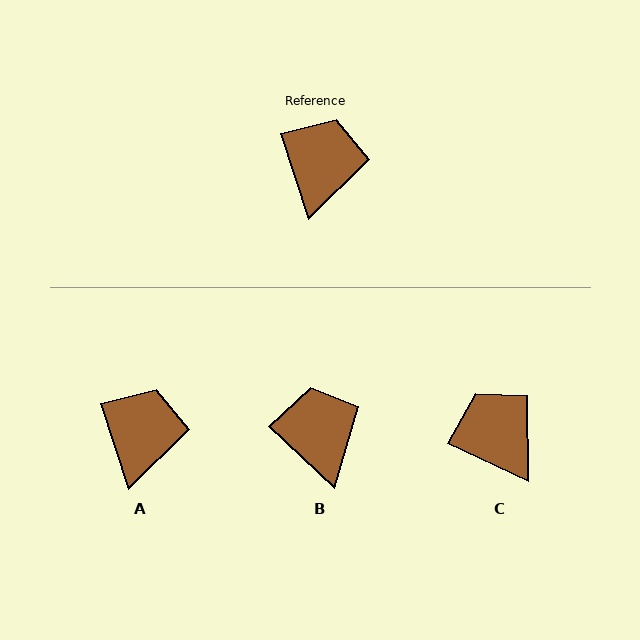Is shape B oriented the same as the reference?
No, it is off by about 29 degrees.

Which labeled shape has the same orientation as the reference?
A.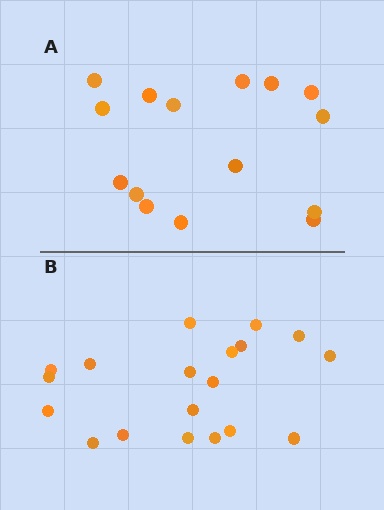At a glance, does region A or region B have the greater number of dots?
Region B (the bottom region) has more dots.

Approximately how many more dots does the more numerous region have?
Region B has about 4 more dots than region A.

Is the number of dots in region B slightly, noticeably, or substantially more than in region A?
Region B has noticeably more, but not dramatically so. The ratio is roughly 1.3 to 1.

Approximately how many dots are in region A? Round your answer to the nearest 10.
About 20 dots. (The exact count is 15, which rounds to 20.)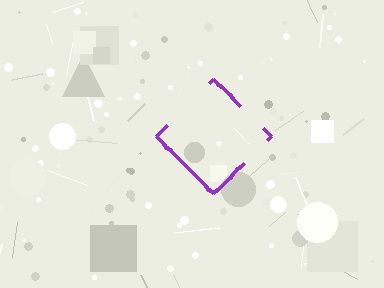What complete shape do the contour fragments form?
The contour fragments form a diamond.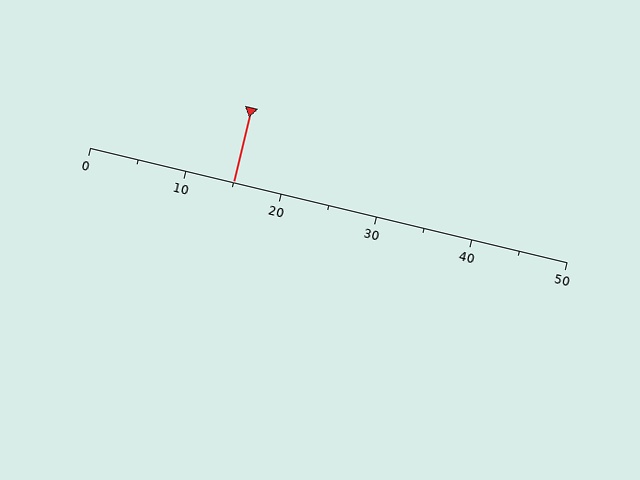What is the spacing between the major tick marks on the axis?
The major ticks are spaced 10 apart.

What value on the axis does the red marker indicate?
The marker indicates approximately 15.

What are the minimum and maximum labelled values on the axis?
The axis runs from 0 to 50.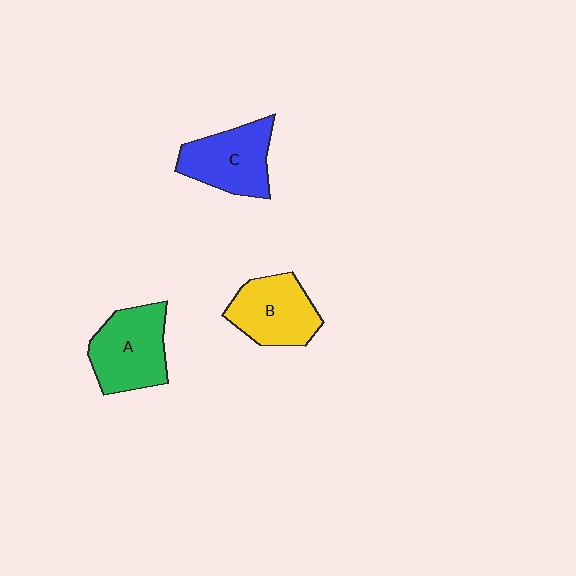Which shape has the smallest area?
Shape C (blue).